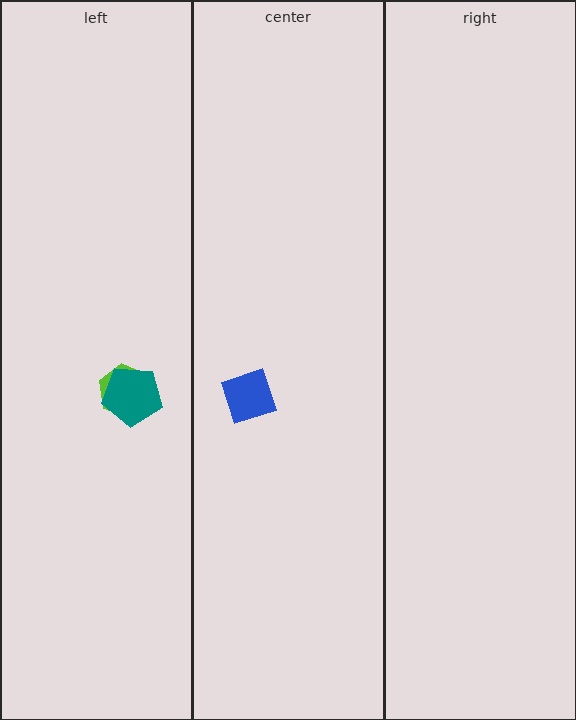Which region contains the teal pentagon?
The left region.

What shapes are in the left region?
The lime hexagon, the teal pentagon.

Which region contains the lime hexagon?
The left region.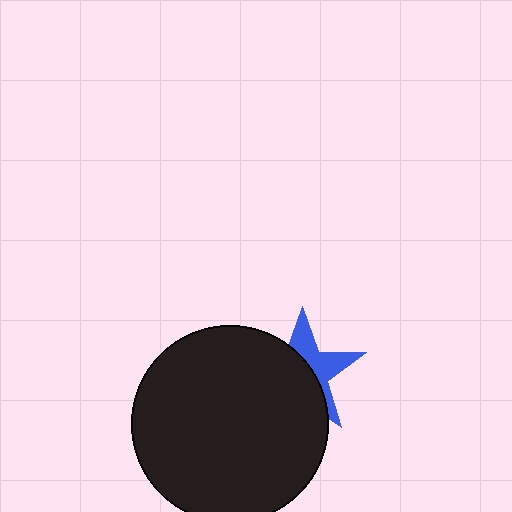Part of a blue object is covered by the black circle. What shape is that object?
It is a star.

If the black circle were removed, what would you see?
You would see the complete blue star.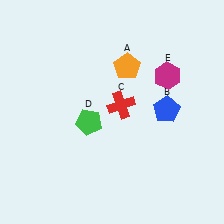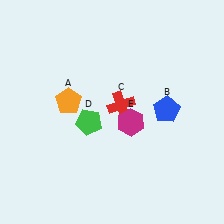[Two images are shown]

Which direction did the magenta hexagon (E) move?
The magenta hexagon (E) moved down.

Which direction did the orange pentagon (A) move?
The orange pentagon (A) moved left.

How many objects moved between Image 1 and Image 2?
2 objects moved between the two images.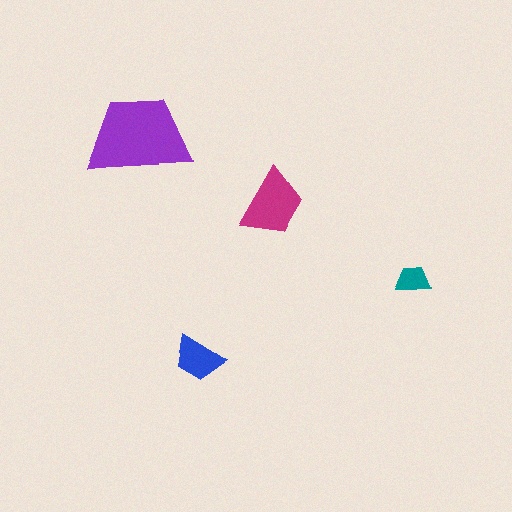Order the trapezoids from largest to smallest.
the purple one, the magenta one, the blue one, the teal one.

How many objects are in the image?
There are 4 objects in the image.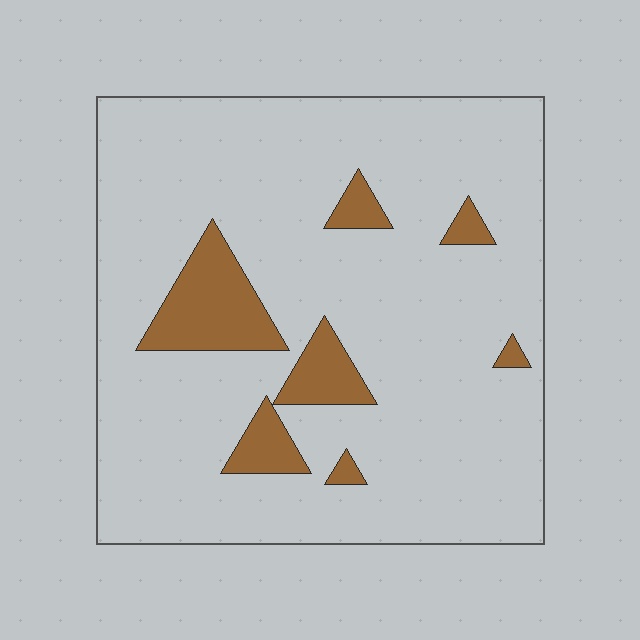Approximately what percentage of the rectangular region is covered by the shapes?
Approximately 10%.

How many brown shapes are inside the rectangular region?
7.